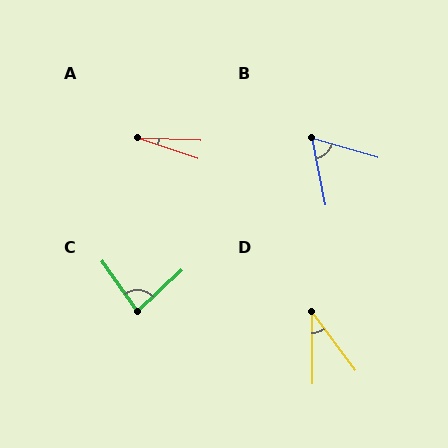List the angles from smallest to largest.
A (16°), D (36°), B (63°), C (82°).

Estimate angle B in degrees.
Approximately 63 degrees.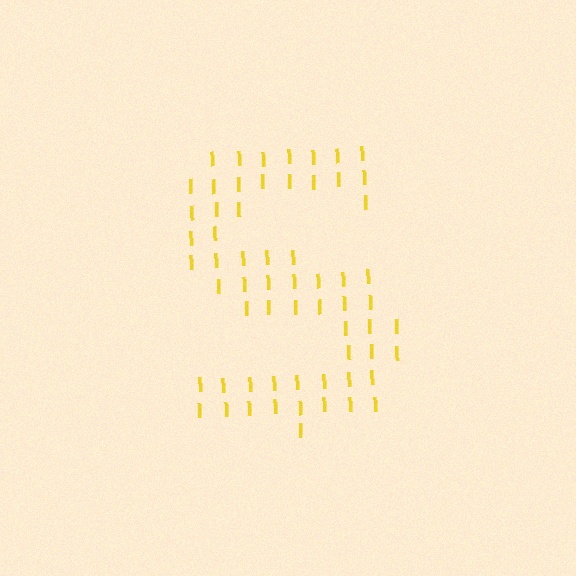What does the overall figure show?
The overall figure shows the letter S.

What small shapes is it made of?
It is made of small letter I's.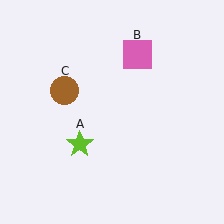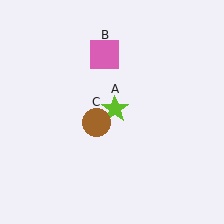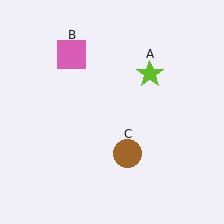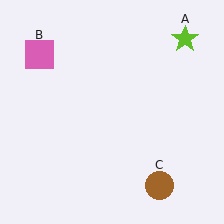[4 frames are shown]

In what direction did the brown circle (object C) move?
The brown circle (object C) moved down and to the right.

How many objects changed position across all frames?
3 objects changed position: lime star (object A), pink square (object B), brown circle (object C).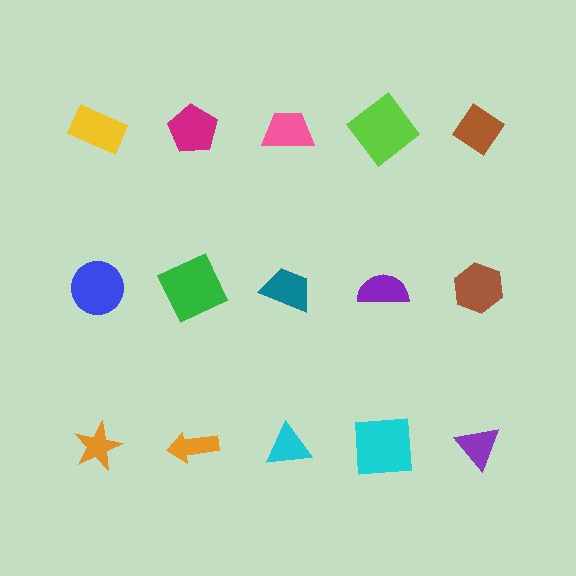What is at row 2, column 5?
A brown hexagon.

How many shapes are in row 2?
5 shapes.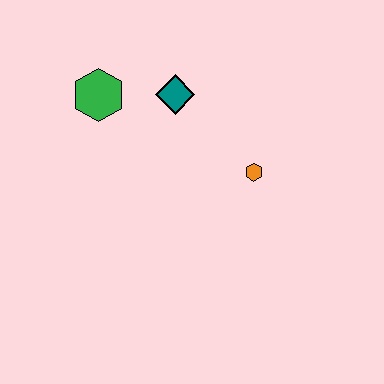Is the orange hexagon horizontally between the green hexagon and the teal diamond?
No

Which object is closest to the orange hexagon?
The teal diamond is closest to the orange hexagon.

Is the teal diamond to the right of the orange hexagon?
No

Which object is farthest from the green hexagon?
The orange hexagon is farthest from the green hexagon.